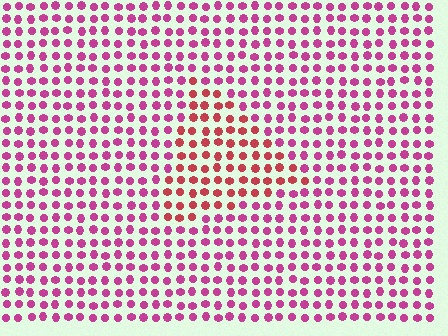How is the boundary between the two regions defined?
The boundary is defined purely by a slight shift in hue (about 33 degrees). Spacing, size, and orientation are identical on both sides.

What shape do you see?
I see a triangle.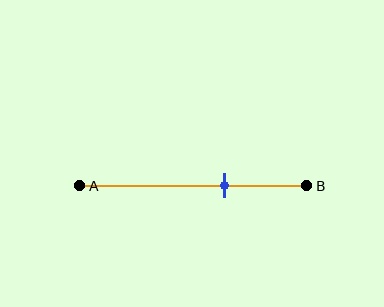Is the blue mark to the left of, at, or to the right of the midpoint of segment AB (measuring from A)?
The blue mark is to the right of the midpoint of segment AB.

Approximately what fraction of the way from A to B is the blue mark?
The blue mark is approximately 65% of the way from A to B.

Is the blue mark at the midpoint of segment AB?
No, the mark is at about 65% from A, not at the 50% midpoint.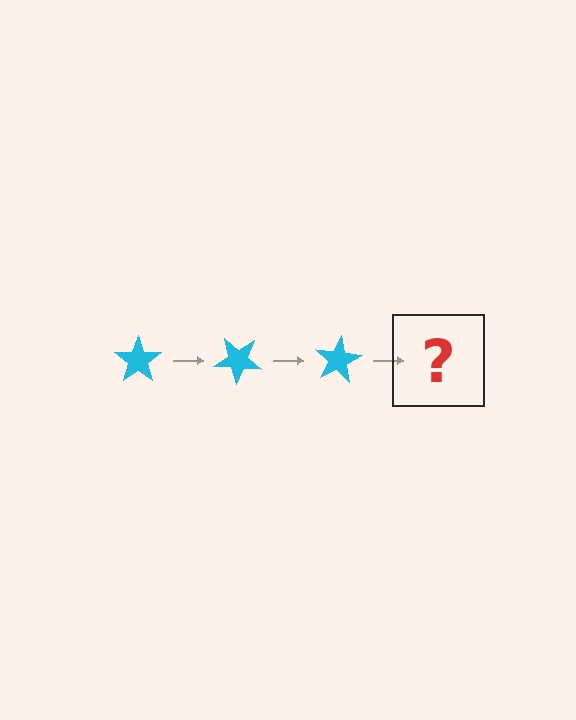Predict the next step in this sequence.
The next step is a cyan star rotated 120 degrees.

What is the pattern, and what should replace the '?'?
The pattern is that the star rotates 40 degrees each step. The '?' should be a cyan star rotated 120 degrees.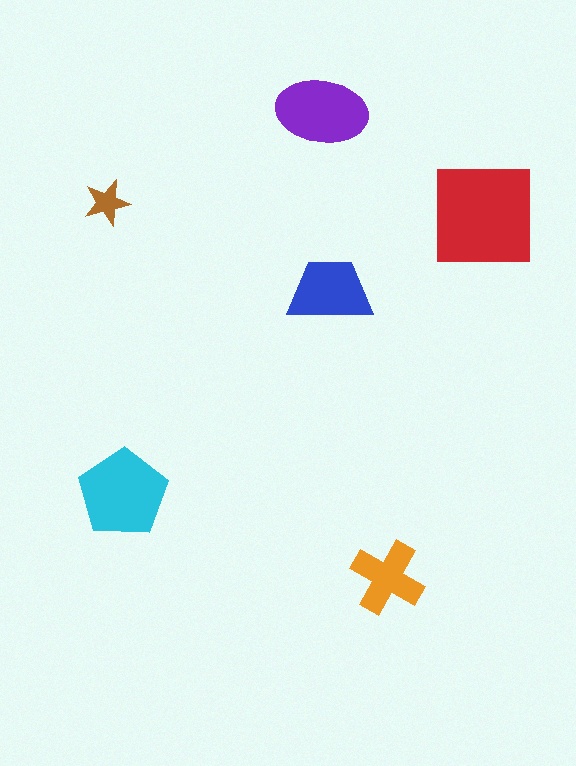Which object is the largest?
The red square.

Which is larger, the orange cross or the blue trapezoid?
The blue trapezoid.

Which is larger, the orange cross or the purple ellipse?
The purple ellipse.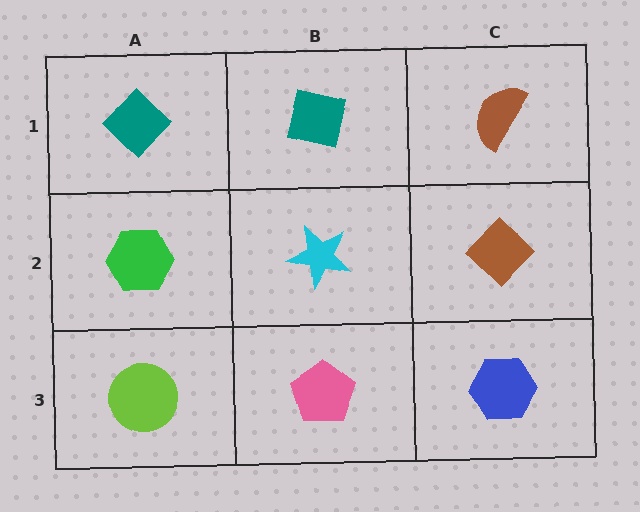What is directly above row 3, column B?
A cyan star.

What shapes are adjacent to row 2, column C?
A brown semicircle (row 1, column C), a blue hexagon (row 3, column C), a cyan star (row 2, column B).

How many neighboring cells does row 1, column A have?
2.